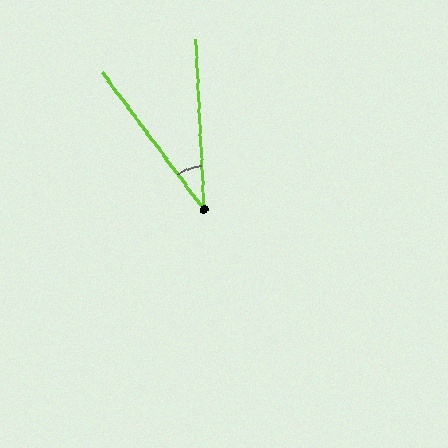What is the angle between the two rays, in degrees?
Approximately 34 degrees.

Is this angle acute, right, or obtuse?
It is acute.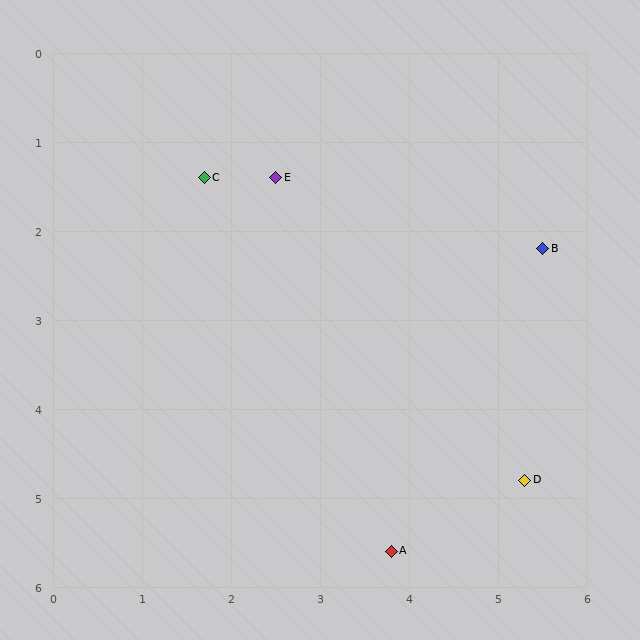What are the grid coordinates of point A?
Point A is at approximately (3.8, 5.6).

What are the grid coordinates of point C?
Point C is at approximately (1.7, 1.4).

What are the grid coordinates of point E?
Point E is at approximately (2.5, 1.4).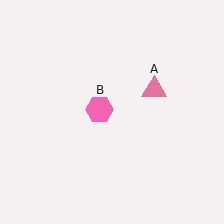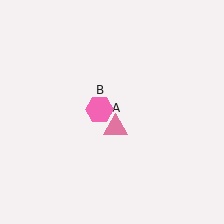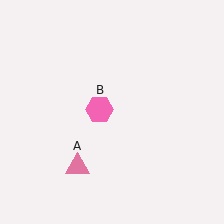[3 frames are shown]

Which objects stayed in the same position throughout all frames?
Pink hexagon (object B) remained stationary.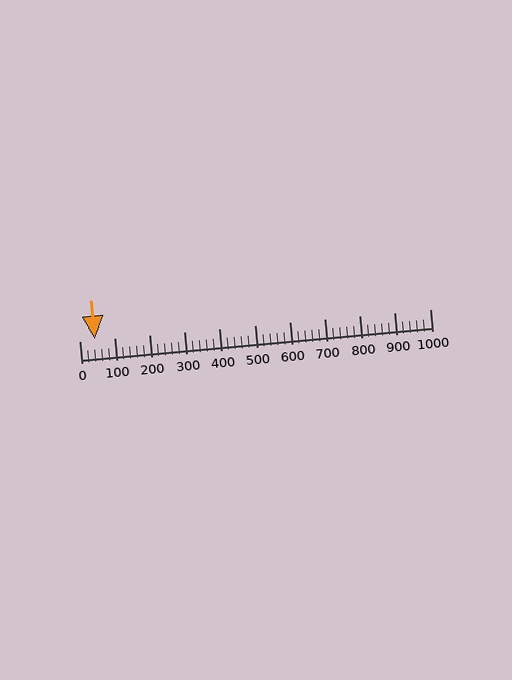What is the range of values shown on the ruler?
The ruler shows values from 0 to 1000.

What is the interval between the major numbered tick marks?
The major tick marks are spaced 100 units apart.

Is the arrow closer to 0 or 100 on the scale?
The arrow is closer to 0.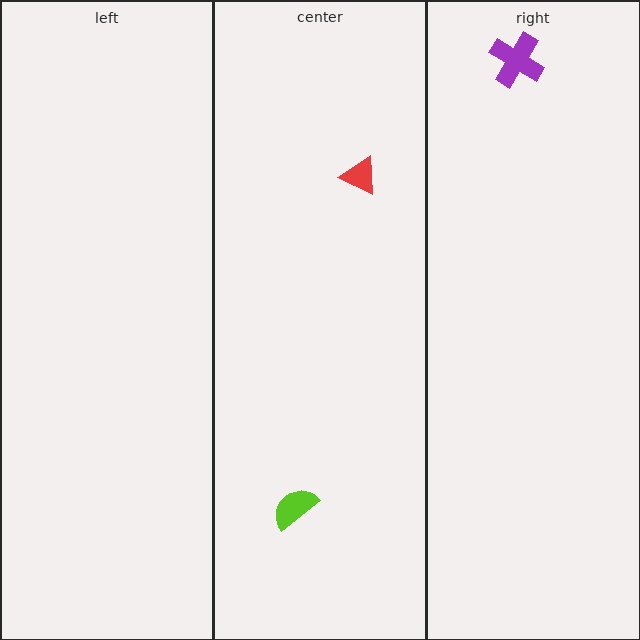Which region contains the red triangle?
The center region.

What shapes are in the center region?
The red triangle, the lime semicircle.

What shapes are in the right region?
The purple cross.